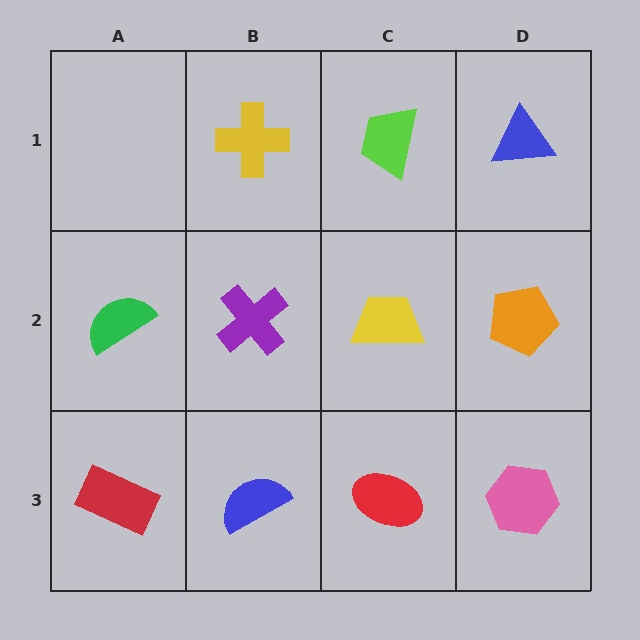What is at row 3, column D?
A pink hexagon.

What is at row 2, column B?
A purple cross.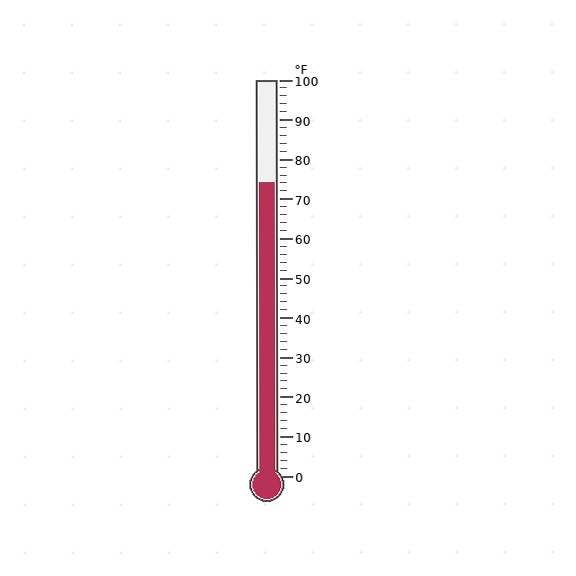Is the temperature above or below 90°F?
The temperature is below 90°F.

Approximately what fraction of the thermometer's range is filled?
The thermometer is filled to approximately 75% of its range.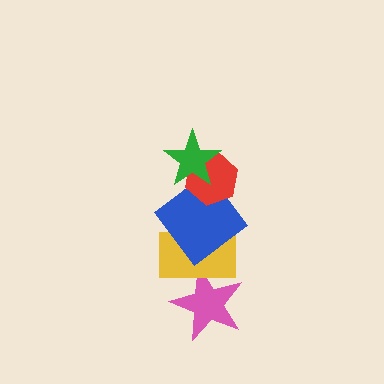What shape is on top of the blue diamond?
The red hexagon is on top of the blue diamond.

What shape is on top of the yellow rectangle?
The blue diamond is on top of the yellow rectangle.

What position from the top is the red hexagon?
The red hexagon is 2nd from the top.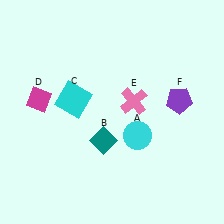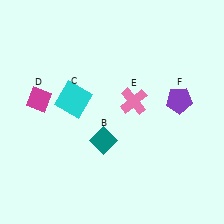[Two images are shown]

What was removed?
The cyan circle (A) was removed in Image 2.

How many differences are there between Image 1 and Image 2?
There is 1 difference between the two images.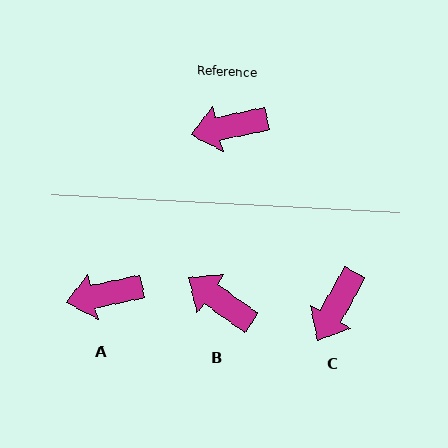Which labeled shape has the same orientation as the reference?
A.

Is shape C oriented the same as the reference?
No, it is off by about 49 degrees.